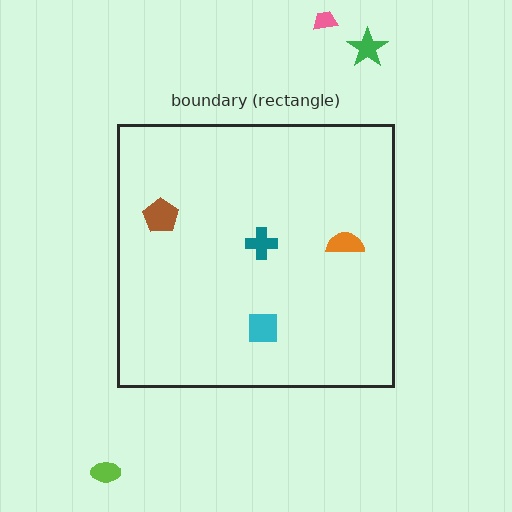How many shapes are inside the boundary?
4 inside, 3 outside.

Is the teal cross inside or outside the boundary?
Inside.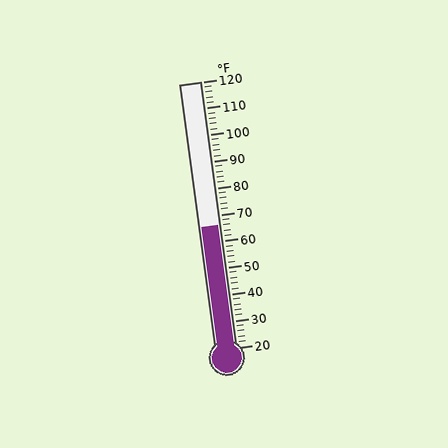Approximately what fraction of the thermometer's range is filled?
The thermometer is filled to approximately 45% of its range.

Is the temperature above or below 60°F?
The temperature is above 60°F.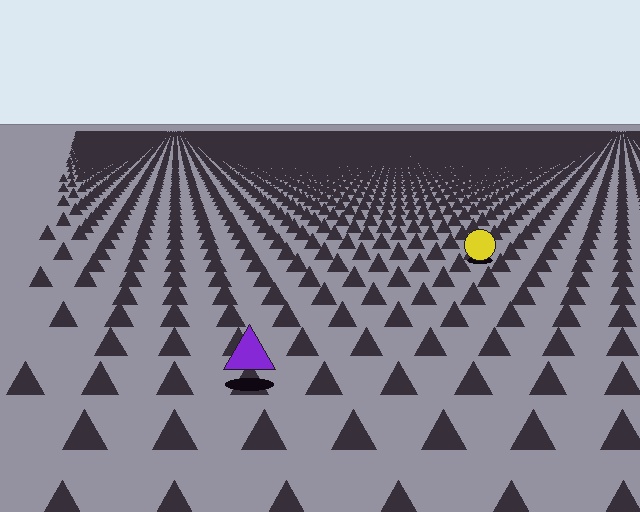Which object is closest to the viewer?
The purple triangle is closest. The texture marks near it are larger and more spread out.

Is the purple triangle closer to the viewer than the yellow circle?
Yes. The purple triangle is closer — you can tell from the texture gradient: the ground texture is coarser near it.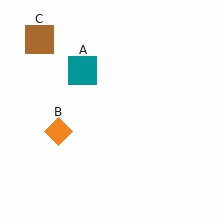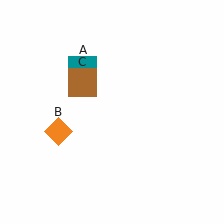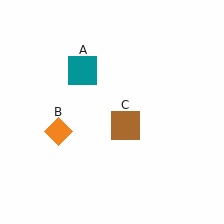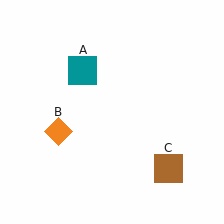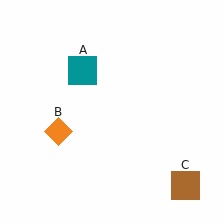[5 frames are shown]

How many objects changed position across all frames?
1 object changed position: brown square (object C).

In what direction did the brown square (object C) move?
The brown square (object C) moved down and to the right.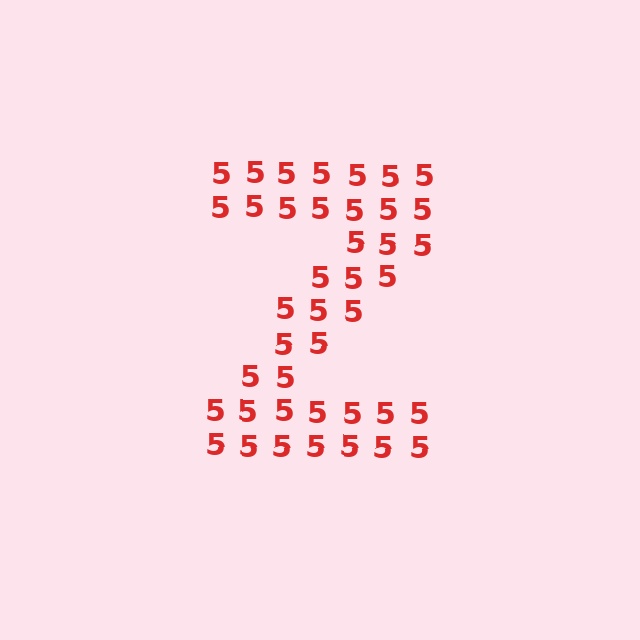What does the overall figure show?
The overall figure shows the letter Z.